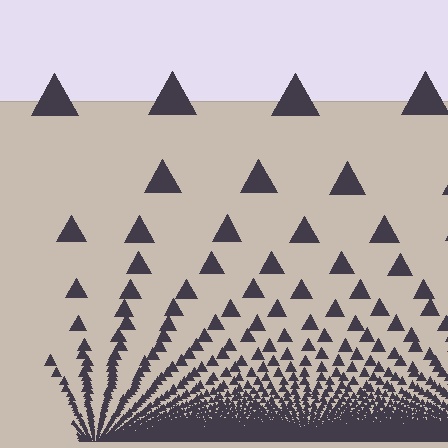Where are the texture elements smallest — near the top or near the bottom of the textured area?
Near the bottom.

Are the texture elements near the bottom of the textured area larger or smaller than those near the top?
Smaller. The gradient is inverted — elements near the bottom are smaller and denser.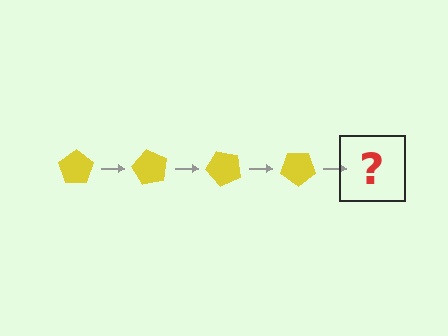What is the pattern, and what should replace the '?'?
The pattern is that the pentagon rotates 60 degrees each step. The '?' should be a yellow pentagon rotated 240 degrees.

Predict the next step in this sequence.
The next step is a yellow pentagon rotated 240 degrees.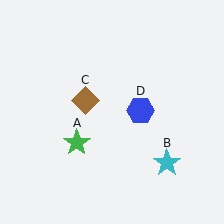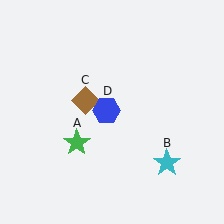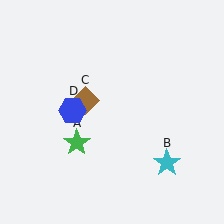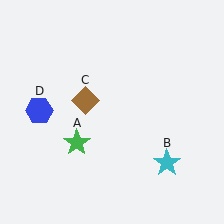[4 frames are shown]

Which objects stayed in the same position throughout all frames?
Green star (object A) and cyan star (object B) and brown diamond (object C) remained stationary.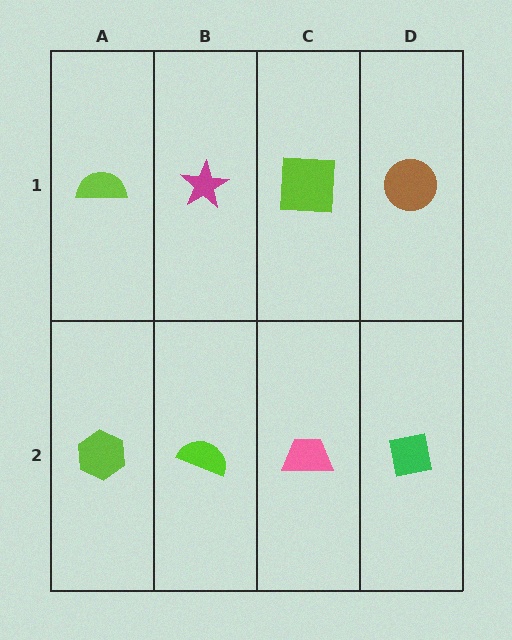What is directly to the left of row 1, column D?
A lime square.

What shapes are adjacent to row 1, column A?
A lime hexagon (row 2, column A), a magenta star (row 1, column B).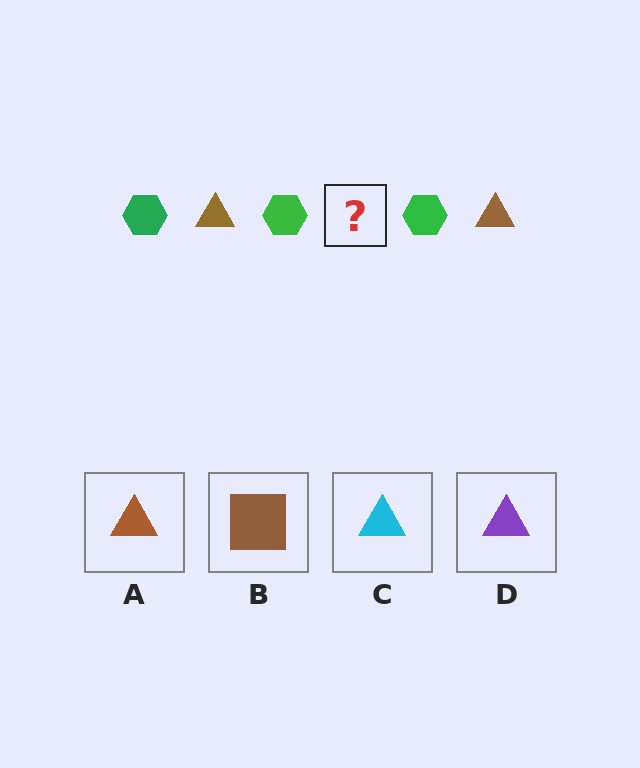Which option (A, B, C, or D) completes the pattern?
A.